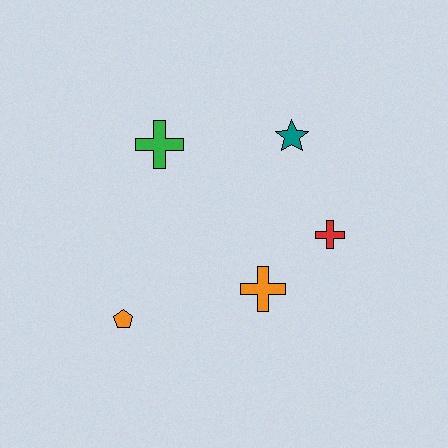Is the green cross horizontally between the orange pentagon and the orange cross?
Yes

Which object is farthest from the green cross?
The red cross is farthest from the green cross.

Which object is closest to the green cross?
The teal star is closest to the green cross.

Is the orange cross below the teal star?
Yes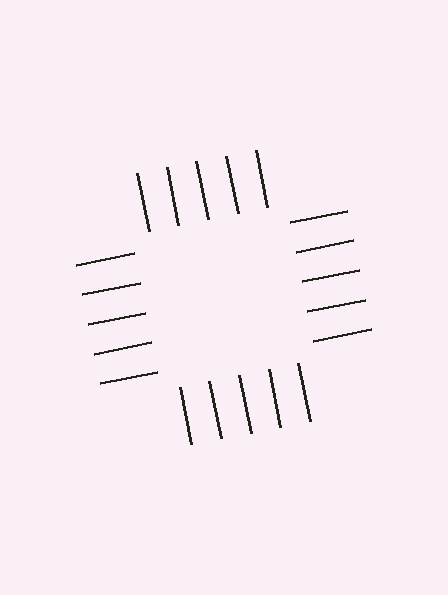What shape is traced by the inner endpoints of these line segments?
An illusory square — the line segments terminate on its edges but no continuous stroke is drawn.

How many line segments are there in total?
20 — 5 along each of the 4 edges.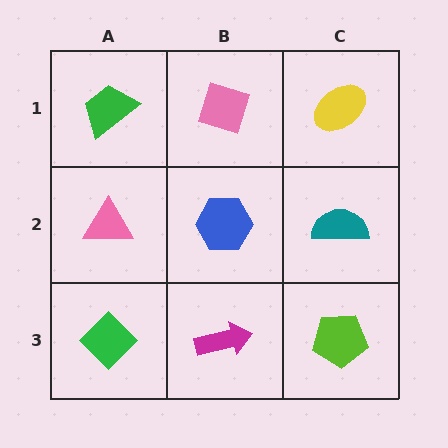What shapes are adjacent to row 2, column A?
A green trapezoid (row 1, column A), a green diamond (row 3, column A), a blue hexagon (row 2, column B).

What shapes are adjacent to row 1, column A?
A pink triangle (row 2, column A), a pink diamond (row 1, column B).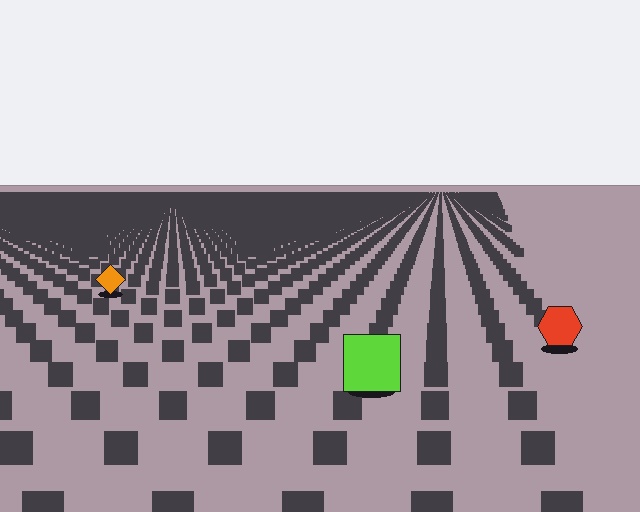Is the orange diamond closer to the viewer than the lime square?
No. The lime square is closer — you can tell from the texture gradient: the ground texture is coarser near it.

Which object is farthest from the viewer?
The orange diamond is farthest from the viewer. It appears smaller and the ground texture around it is denser.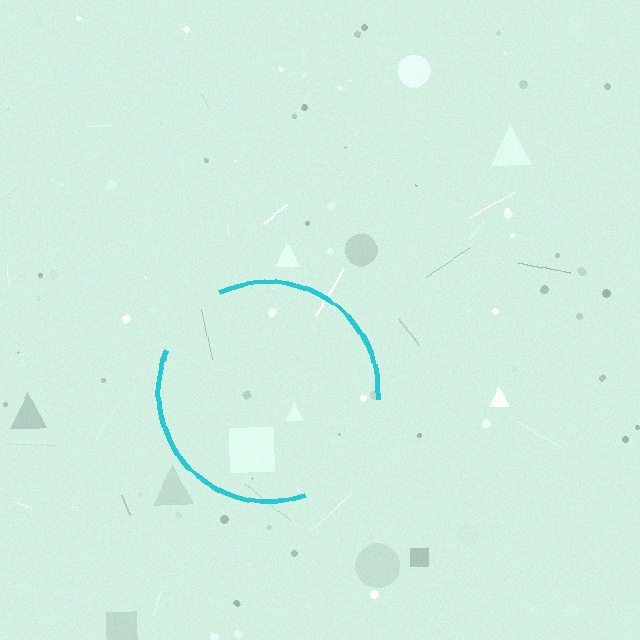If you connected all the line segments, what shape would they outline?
They would outline a circle.